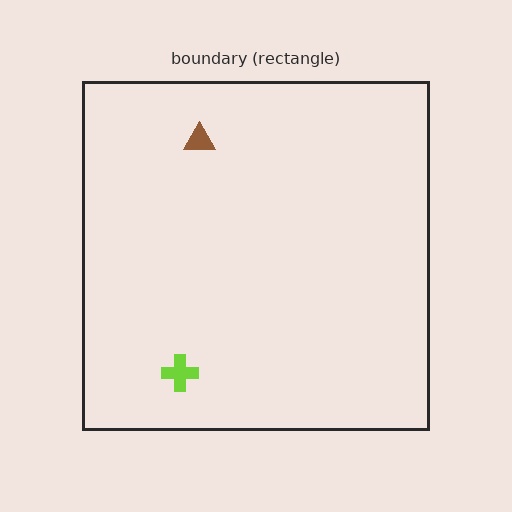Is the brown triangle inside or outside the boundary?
Inside.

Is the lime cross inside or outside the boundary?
Inside.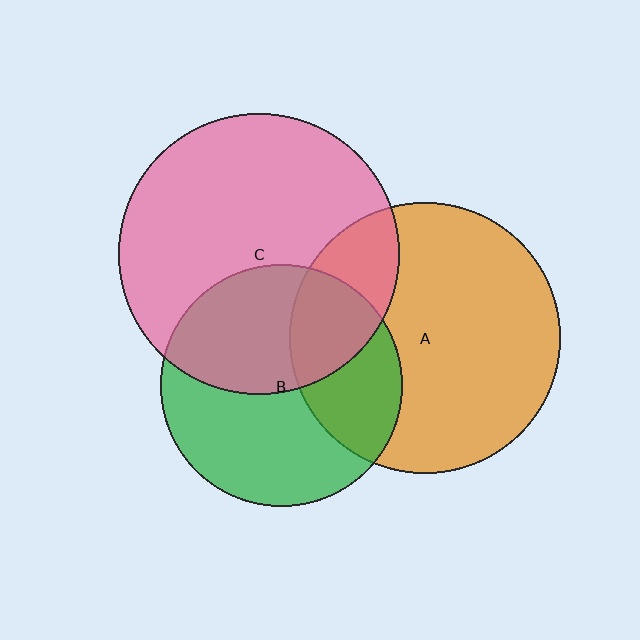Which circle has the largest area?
Circle C (pink).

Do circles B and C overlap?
Yes.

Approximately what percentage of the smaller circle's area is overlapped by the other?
Approximately 45%.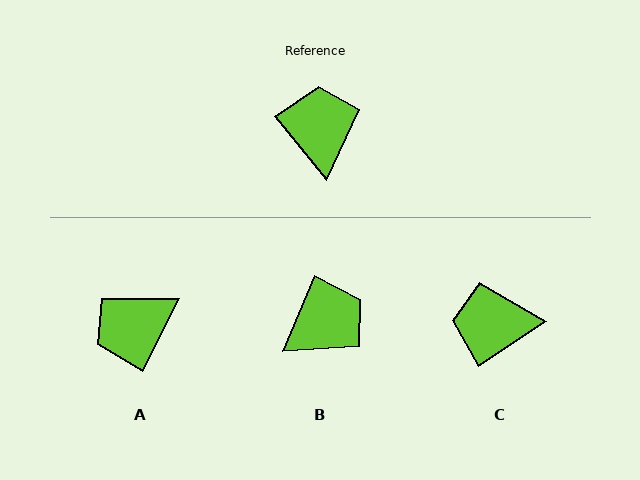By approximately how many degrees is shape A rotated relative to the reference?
Approximately 115 degrees counter-clockwise.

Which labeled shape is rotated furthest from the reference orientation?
A, about 115 degrees away.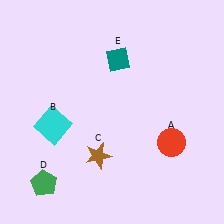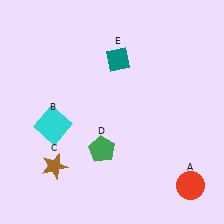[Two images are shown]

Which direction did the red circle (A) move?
The red circle (A) moved down.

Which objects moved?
The objects that moved are: the red circle (A), the brown star (C), the green pentagon (D).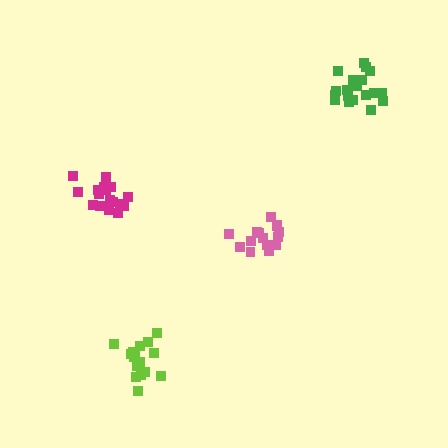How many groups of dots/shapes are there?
There are 4 groups.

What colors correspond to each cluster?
The clusters are colored: lime, pink, magenta, green.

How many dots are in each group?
Group 1: 17 dots, Group 2: 15 dots, Group 3: 18 dots, Group 4: 19 dots (69 total).